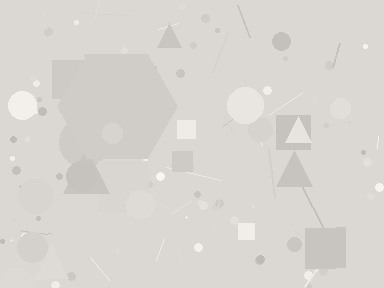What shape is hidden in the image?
A hexagon is hidden in the image.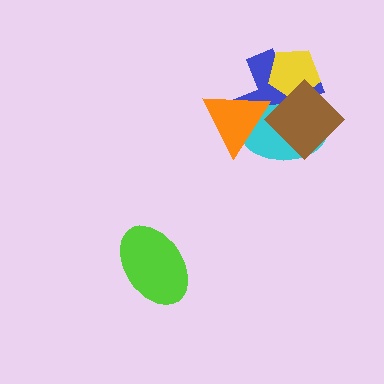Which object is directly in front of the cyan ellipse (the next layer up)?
The yellow pentagon is directly in front of the cyan ellipse.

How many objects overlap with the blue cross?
4 objects overlap with the blue cross.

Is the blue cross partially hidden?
Yes, it is partially covered by another shape.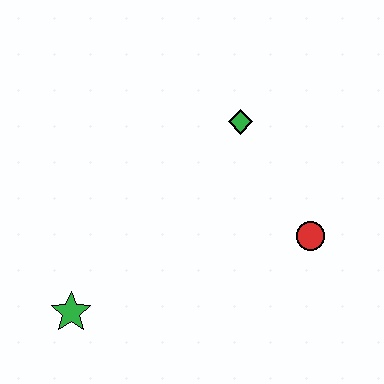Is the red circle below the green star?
No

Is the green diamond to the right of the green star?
Yes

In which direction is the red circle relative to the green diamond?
The red circle is below the green diamond.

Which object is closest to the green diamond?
The red circle is closest to the green diamond.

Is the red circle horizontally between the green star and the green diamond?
No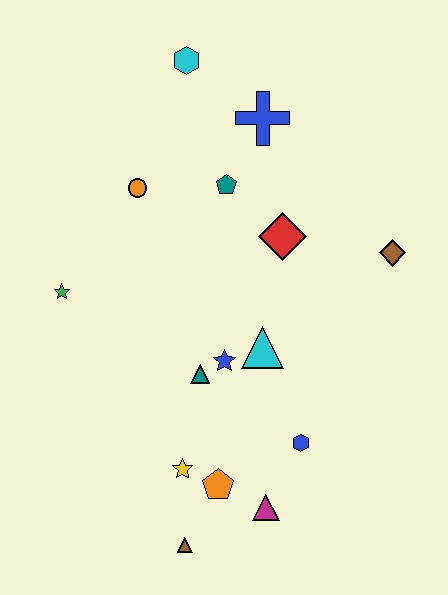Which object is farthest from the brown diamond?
The brown triangle is farthest from the brown diamond.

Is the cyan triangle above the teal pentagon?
No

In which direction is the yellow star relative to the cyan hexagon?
The yellow star is below the cyan hexagon.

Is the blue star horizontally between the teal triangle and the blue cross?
Yes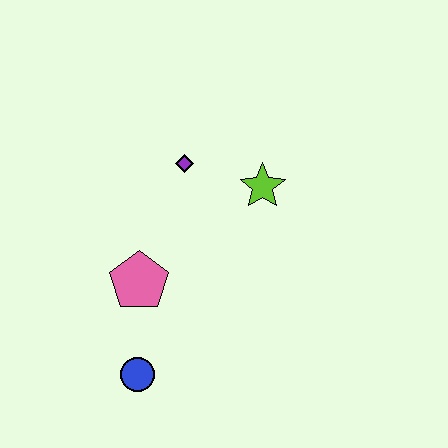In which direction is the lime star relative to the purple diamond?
The lime star is to the right of the purple diamond.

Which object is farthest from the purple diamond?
The blue circle is farthest from the purple diamond.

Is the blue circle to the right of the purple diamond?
No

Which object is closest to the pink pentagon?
The blue circle is closest to the pink pentagon.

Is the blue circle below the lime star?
Yes